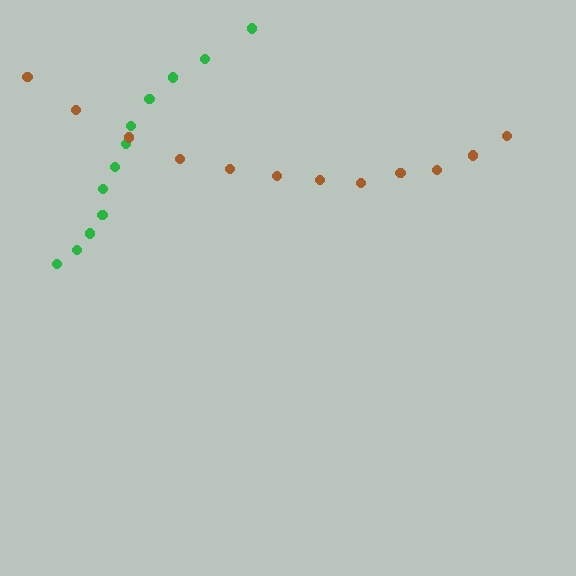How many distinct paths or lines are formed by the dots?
There are 2 distinct paths.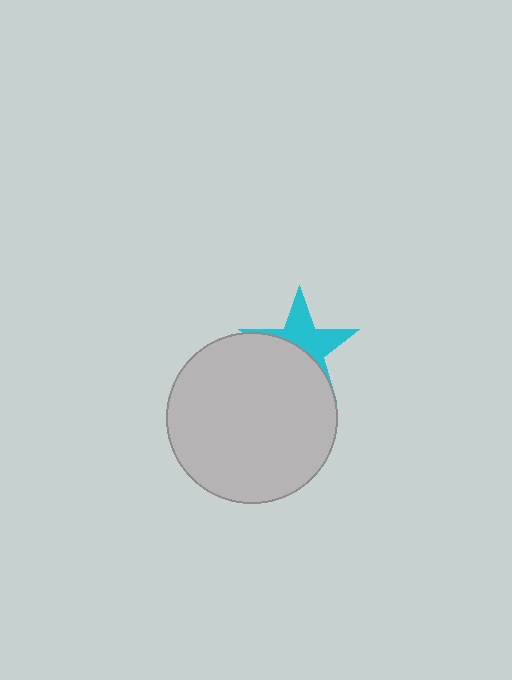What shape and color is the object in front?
The object in front is a light gray circle.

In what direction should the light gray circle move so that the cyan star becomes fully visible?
The light gray circle should move down. That is the shortest direction to clear the overlap and leave the cyan star fully visible.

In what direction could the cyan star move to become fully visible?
The cyan star could move up. That would shift it out from behind the light gray circle entirely.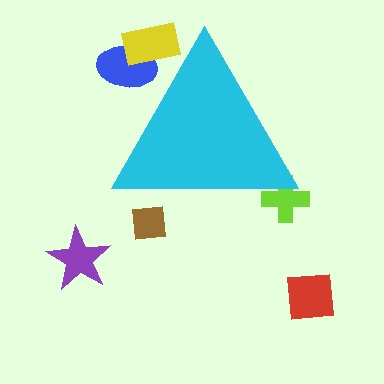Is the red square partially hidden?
No, the red square is fully visible.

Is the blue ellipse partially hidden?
Yes, the blue ellipse is partially hidden behind the cyan triangle.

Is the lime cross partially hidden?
Yes, the lime cross is partially hidden behind the cyan triangle.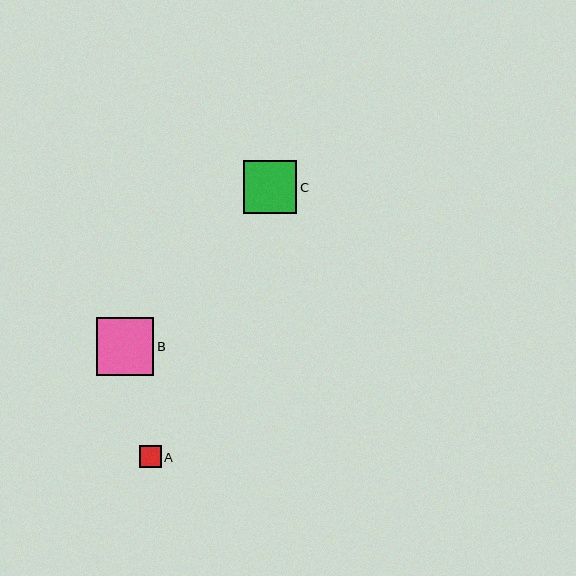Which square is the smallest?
Square A is the smallest with a size of approximately 22 pixels.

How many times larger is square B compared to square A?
Square B is approximately 2.7 times the size of square A.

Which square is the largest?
Square B is the largest with a size of approximately 58 pixels.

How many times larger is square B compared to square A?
Square B is approximately 2.7 times the size of square A.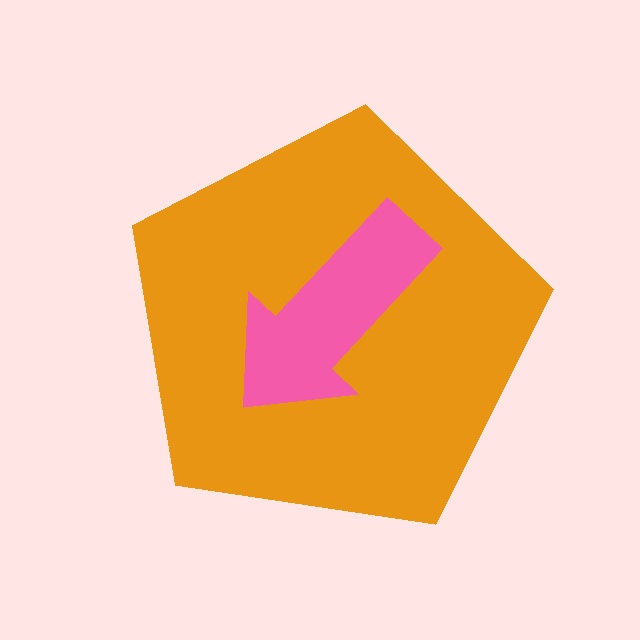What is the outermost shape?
The orange pentagon.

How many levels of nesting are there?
2.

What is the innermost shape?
The pink arrow.